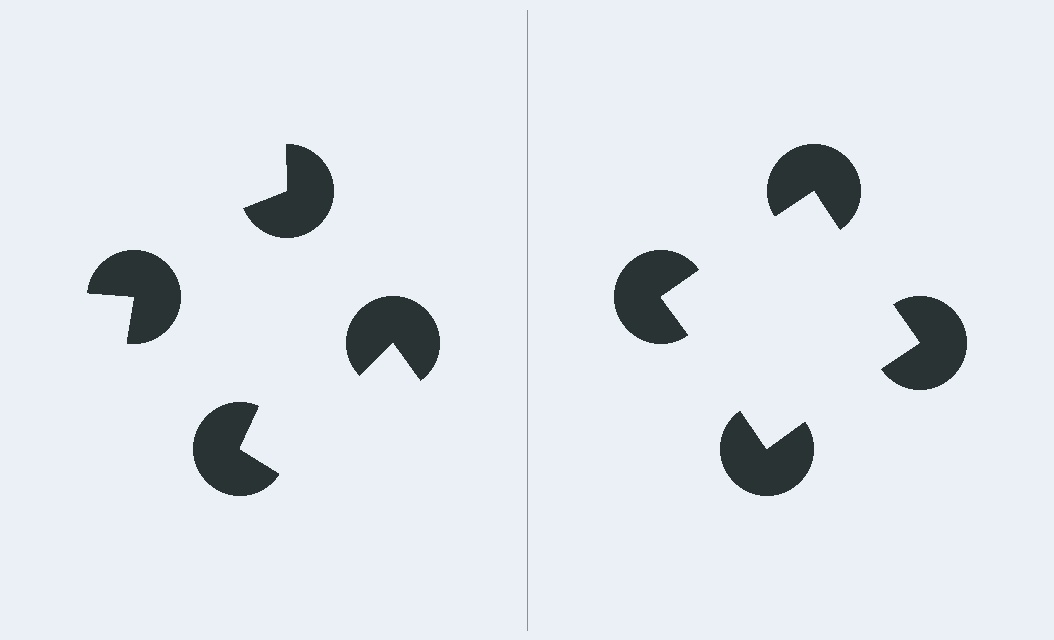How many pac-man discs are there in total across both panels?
8 — 4 on each side.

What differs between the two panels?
The pac-man discs are positioned identically on both sides; only the wedge orientations differ. On the right they align to a square; on the left they are misaligned.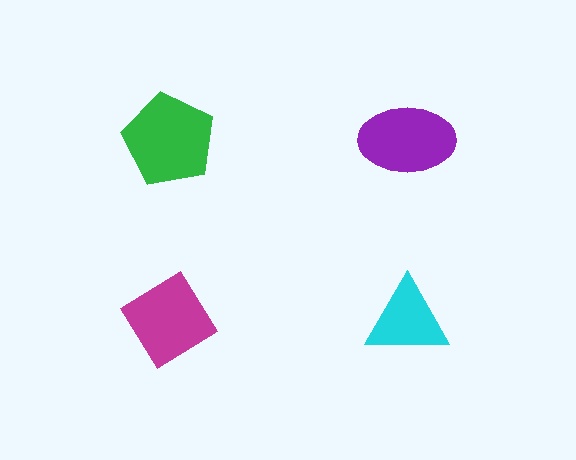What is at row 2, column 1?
A magenta diamond.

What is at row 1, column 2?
A purple ellipse.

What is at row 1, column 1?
A green pentagon.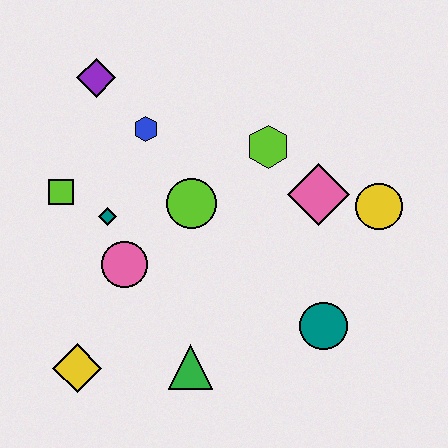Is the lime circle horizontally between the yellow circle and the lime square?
Yes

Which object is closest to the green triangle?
The yellow diamond is closest to the green triangle.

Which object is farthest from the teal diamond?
The yellow circle is farthest from the teal diamond.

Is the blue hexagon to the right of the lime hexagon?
No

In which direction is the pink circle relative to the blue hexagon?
The pink circle is below the blue hexagon.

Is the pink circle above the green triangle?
Yes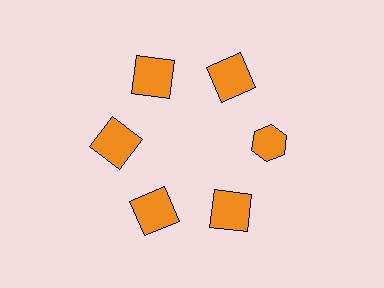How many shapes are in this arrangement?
There are 6 shapes arranged in a ring pattern.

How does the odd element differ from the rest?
It has a different shape: hexagon instead of square.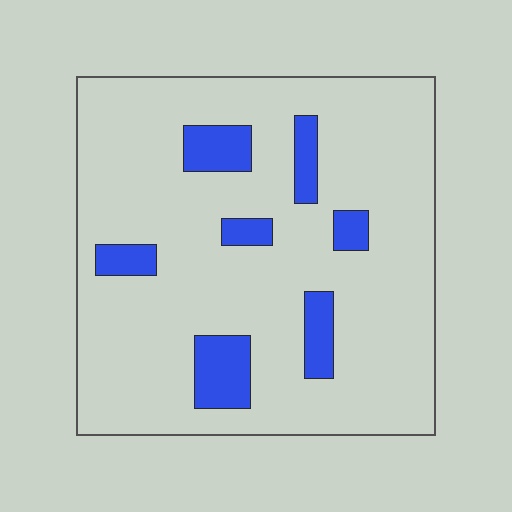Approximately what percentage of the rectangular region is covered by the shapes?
Approximately 15%.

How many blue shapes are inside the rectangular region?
7.